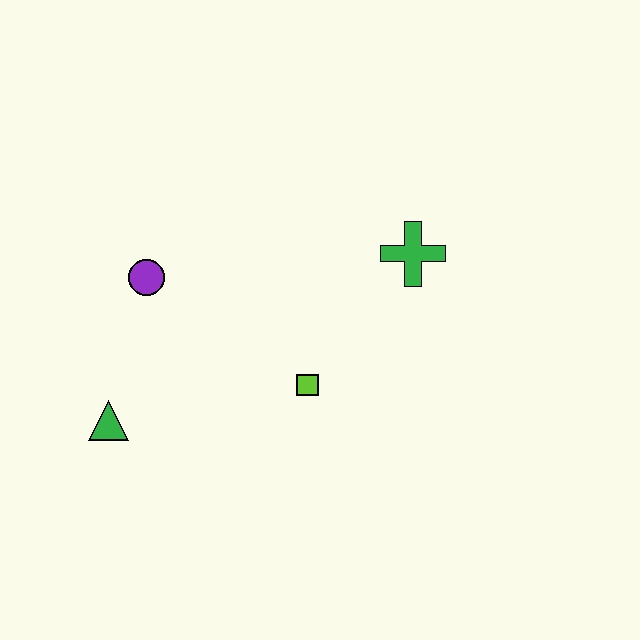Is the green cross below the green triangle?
No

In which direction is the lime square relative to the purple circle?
The lime square is to the right of the purple circle.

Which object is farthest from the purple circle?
The green cross is farthest from the purple circle.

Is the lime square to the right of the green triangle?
Yes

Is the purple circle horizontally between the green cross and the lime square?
No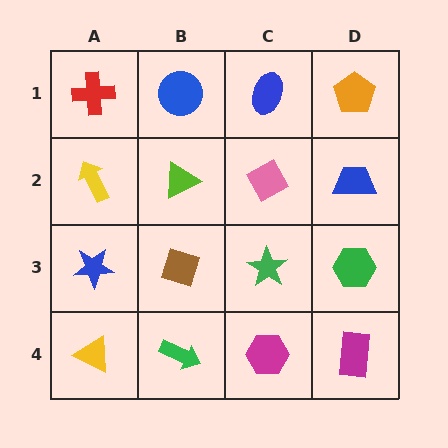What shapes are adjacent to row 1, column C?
A pink diamond (row 2, column C), a blue circle (row 1, column B), an orange pentagon (row 1, column D).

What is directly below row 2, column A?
A blue star.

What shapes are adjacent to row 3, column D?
A blue trapezoid (row 2, column D), a magenta rectangle (row 4, column D), a green star (row 3, column C).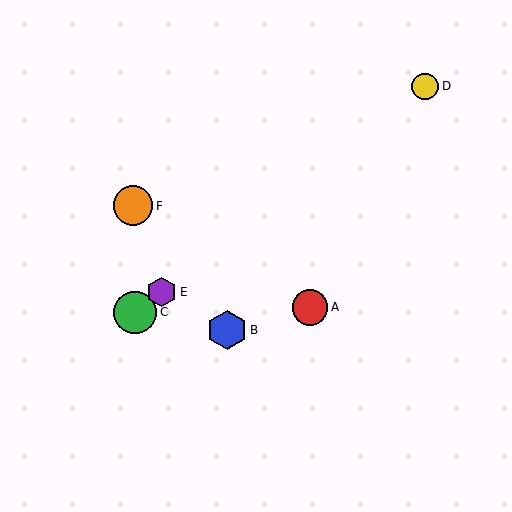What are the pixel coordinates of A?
Object A is at (310, 307).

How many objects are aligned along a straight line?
3 objects (C, D, E) are aligned along a straight line.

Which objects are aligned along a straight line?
Objects C, D, E are aligned along a straight line.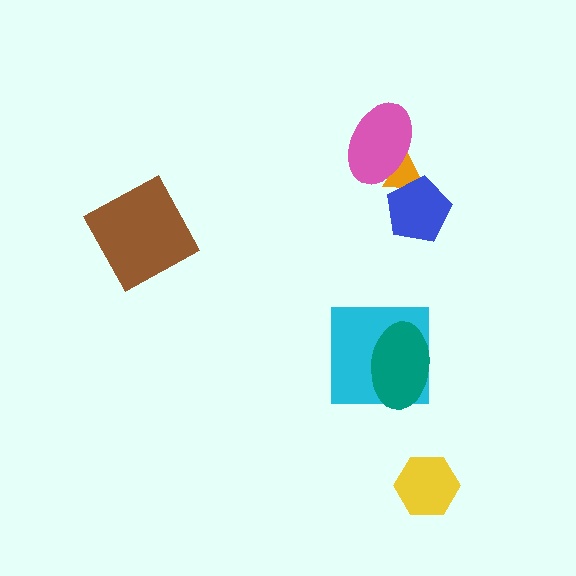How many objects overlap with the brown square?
0 objects overlap with the brown square.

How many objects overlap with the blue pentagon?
1 object overlaps with the blue pentagon.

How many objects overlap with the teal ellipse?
1 object overlaps with the teal ellipse.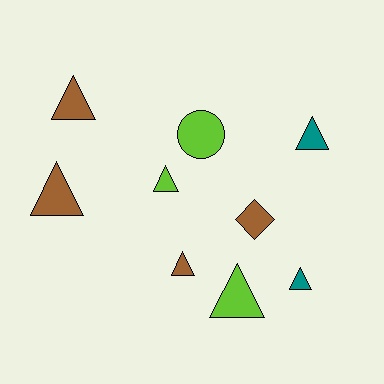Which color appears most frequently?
Brown, with 4 objects.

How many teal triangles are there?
There are 2 teal triangles.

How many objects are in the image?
There are 9 objects.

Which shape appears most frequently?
Triangle, with 7 objects.